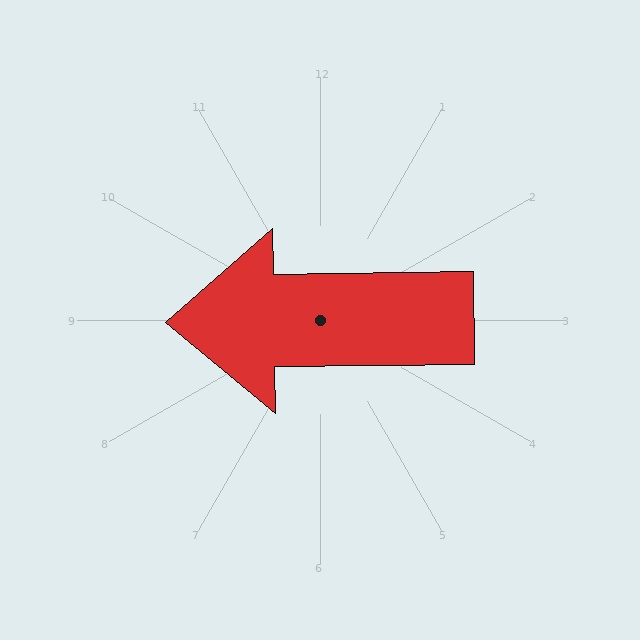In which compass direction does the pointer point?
West.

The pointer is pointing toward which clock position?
Roughly 9 o'clock.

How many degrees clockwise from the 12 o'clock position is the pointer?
Approximately 269 degrees.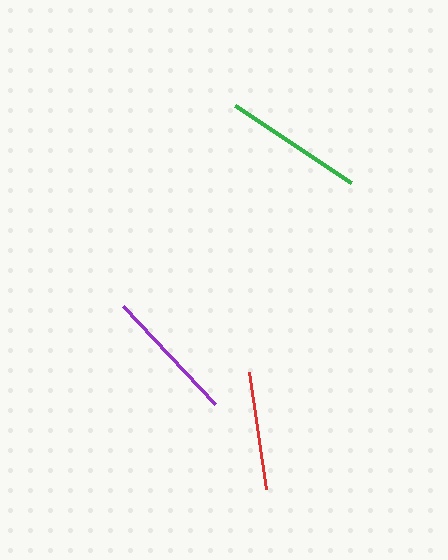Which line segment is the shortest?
The red line is the shortest at approximately 118 pixels.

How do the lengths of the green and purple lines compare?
The green and purple lines are approximately the same length.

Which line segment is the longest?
The green line is the longest at approximately 140 pixels.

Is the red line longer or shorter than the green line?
The green line is longer than the red line.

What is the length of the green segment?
The green segment is approximately 140 pixels long.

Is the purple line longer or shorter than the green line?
The green line is longer than the purple line.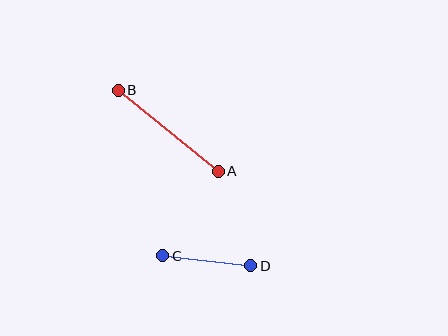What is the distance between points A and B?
The distance is approximately 128 pixels.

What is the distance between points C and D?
The distance is approximately 89 pixels.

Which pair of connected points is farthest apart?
Points A and B are farthest apart.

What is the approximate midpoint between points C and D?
The midpoint is at approximately (207, 261) pixels.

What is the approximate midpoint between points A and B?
The midpoint is at approximately (168, 131) pixels.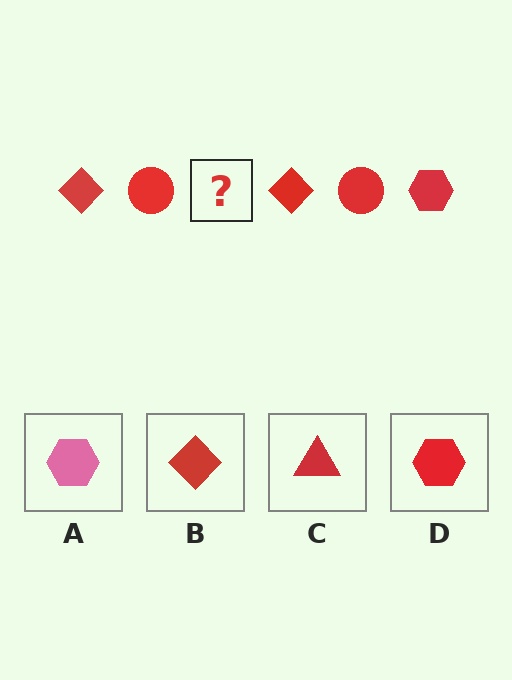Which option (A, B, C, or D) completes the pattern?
D.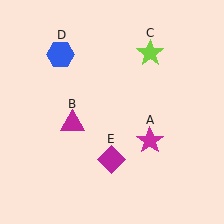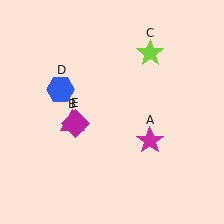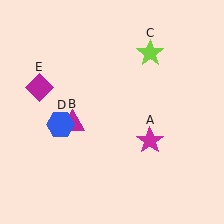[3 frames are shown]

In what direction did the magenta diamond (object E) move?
The magenta diamond (object E) moved up and to the left.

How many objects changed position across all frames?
2 objects changed position: blue hexagon (object D), magenta diamond (object E).